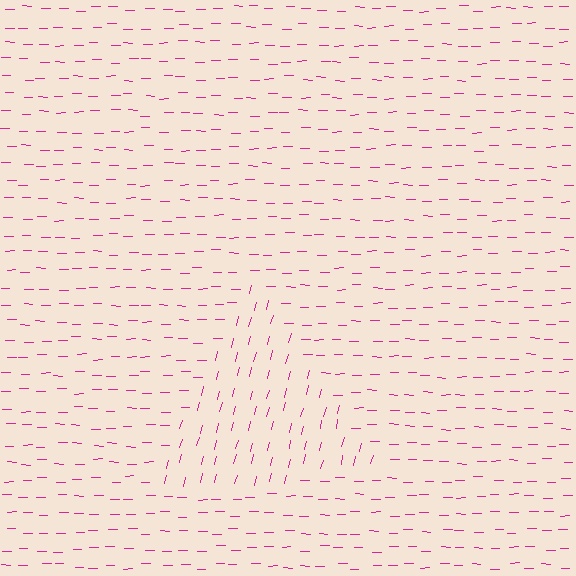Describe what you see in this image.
The image is filled with small magenta line segments. A triangle region in the image has lines oriented differently from the surrounding lines, creating a visible texture boundary.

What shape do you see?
I see a triangle.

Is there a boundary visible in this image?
Yes, there is a texture boundary formed by a change in line orientation.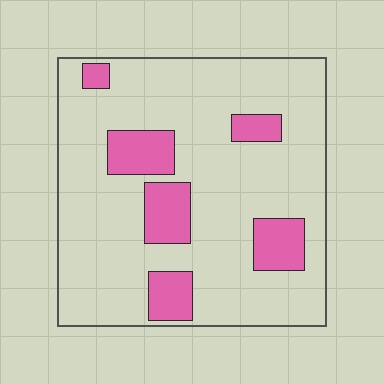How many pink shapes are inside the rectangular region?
6.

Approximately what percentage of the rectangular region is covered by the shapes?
Approximately 20%.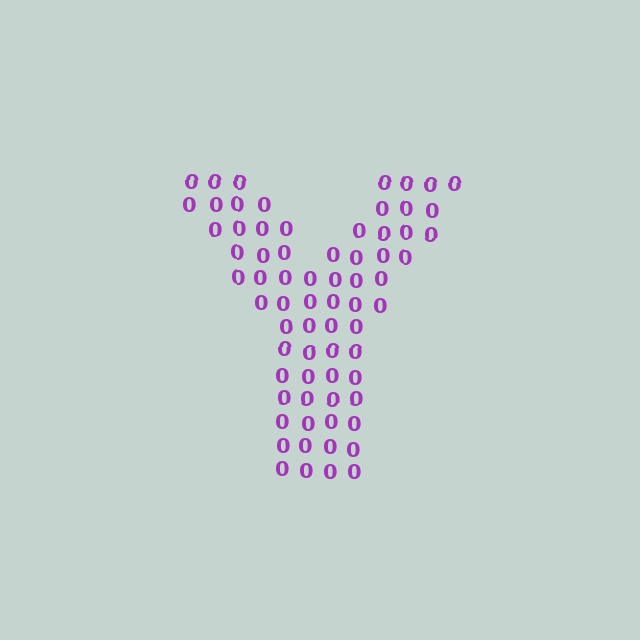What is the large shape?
The large shape is the letter Y.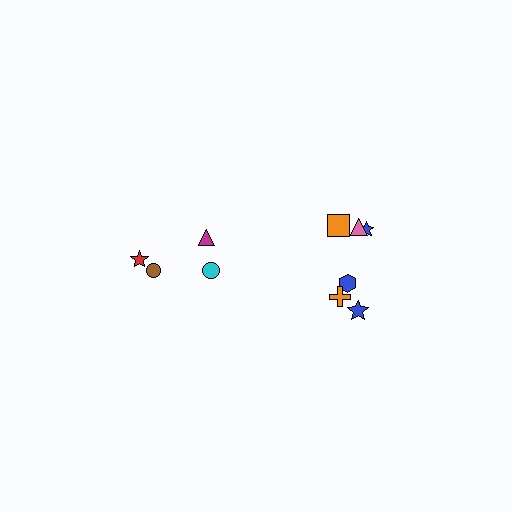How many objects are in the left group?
There are 4 objects.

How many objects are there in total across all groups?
There are 10 objects.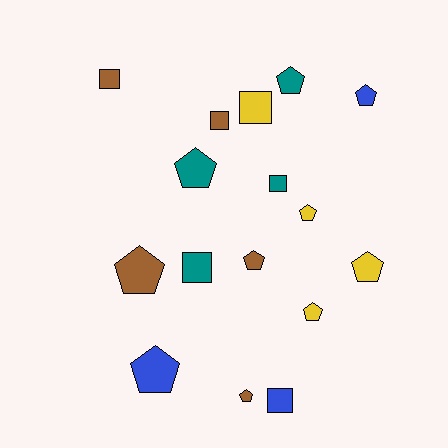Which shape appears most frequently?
Pentagon, with 10 objects.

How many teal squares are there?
There are 2 teal squares.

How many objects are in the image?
There are 16 objects.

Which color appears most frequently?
Brown, with 5 objects.